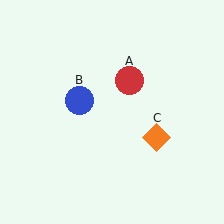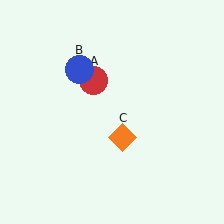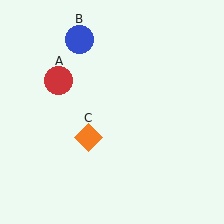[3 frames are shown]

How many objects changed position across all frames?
3 objects changed position: red circle (object A), blue circle (object B), orange diamond (object C).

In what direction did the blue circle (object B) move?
The blue circle (object B) moved up.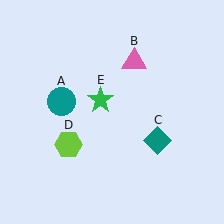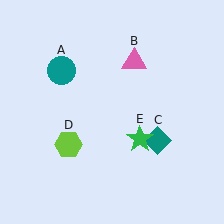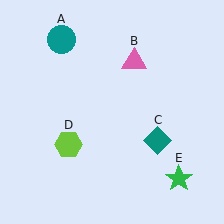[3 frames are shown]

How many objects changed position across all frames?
2 objects changed position: teal circle (object A), green star (object E).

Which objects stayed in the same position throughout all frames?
Pink triangle (object B) and teal diamond (object C) and lime hexagon (object D) remained stationary.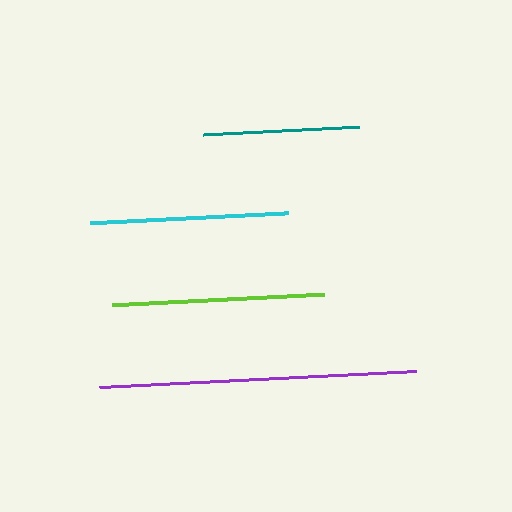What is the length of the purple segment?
The purple segment is approximately 317 pixels long.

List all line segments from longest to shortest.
From longest to shortest: purple, lime, cyan, teal.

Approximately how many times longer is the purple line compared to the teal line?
The purple line is approximately 2.0 times the length of the teal line.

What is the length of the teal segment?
The teal segment is approximately 156 pixels long.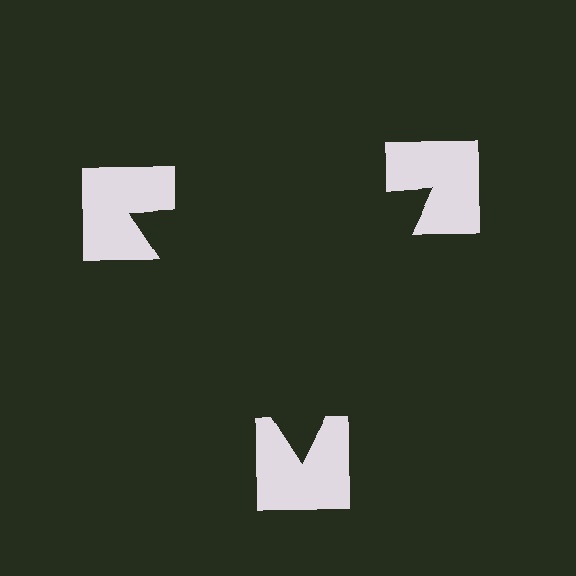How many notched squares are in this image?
There are 3 — one at each vertex of the illusory triangle.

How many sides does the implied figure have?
3 sides.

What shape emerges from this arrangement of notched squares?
An illusory triangle — its edges are inferred from the aligned wedge cuts in the notched squares, not physically drawn.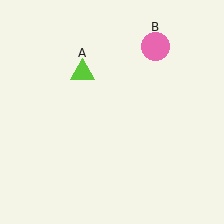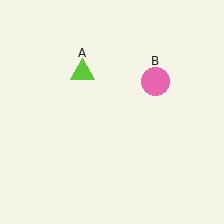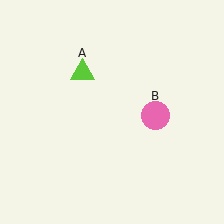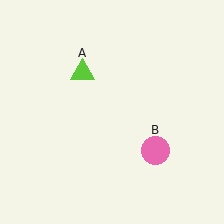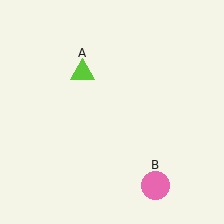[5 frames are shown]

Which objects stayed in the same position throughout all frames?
Lime triangle (object A) remained stationary.